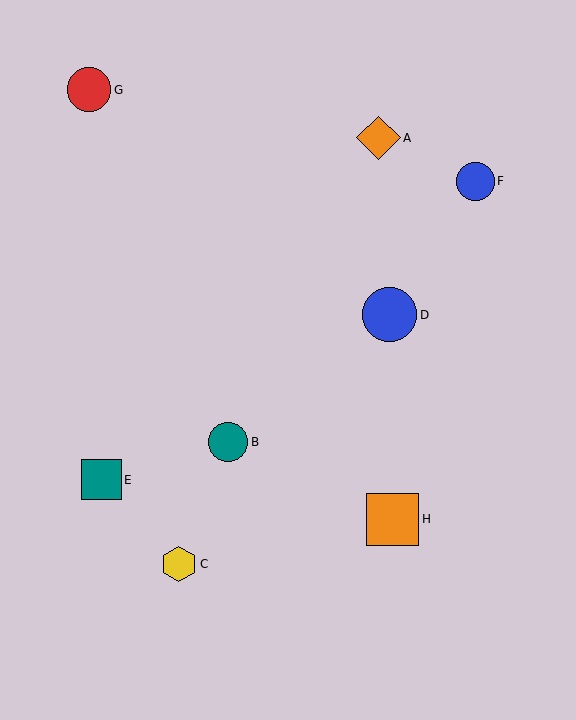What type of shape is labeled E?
Shape E is a teal square.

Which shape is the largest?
The blue circle (labeled D) is the largest.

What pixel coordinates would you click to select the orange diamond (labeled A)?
Click at (378, 138) to select the orange diamond A.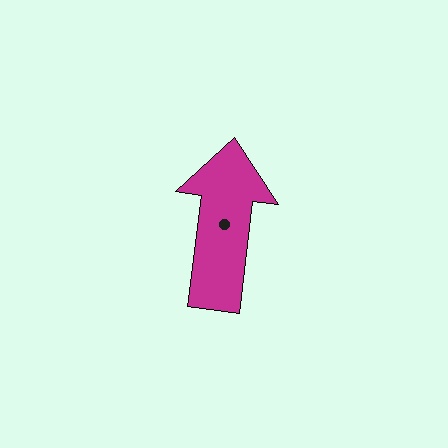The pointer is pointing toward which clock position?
Roughly 12 o'clock.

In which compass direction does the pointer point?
North.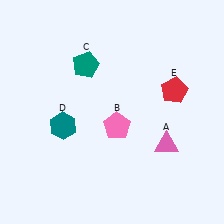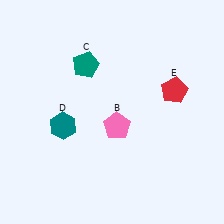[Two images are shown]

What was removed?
The pink triangle (A) was removed in Image 2.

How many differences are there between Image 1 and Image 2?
There is 1 difference between the two images.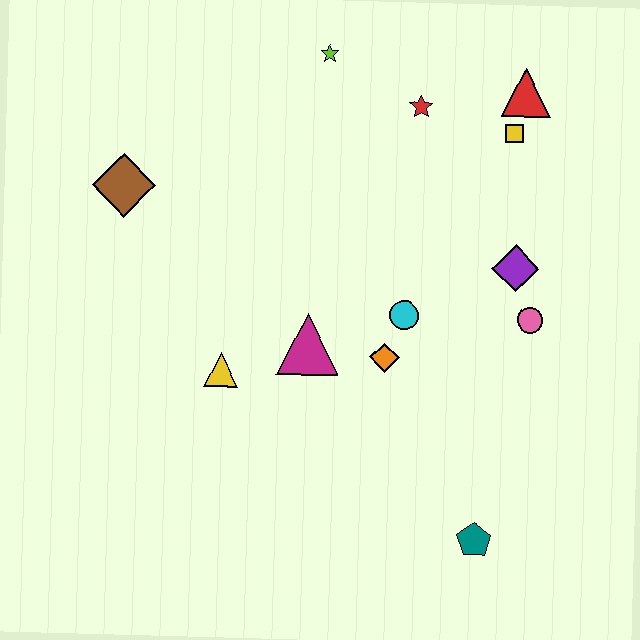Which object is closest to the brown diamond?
The yellow triangle is closest to the brown diamond.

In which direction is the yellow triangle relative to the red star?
The yellow triangle is below the red star.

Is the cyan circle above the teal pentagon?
Yes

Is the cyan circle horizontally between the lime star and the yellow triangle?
No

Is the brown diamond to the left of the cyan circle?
Yes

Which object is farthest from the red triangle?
The teal pentagon is farthest from the red triangle.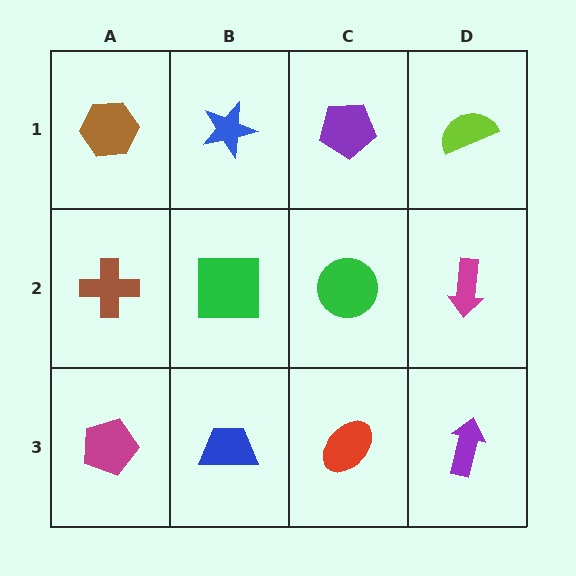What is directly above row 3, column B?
A green square.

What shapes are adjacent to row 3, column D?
A magenta arrow (row 2, column D), a red ellipse (row 3, column C).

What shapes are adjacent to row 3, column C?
A green circle (row 2, column C), a blue trapezoid (row 3, column B), a purple arrow (row 3, column D).